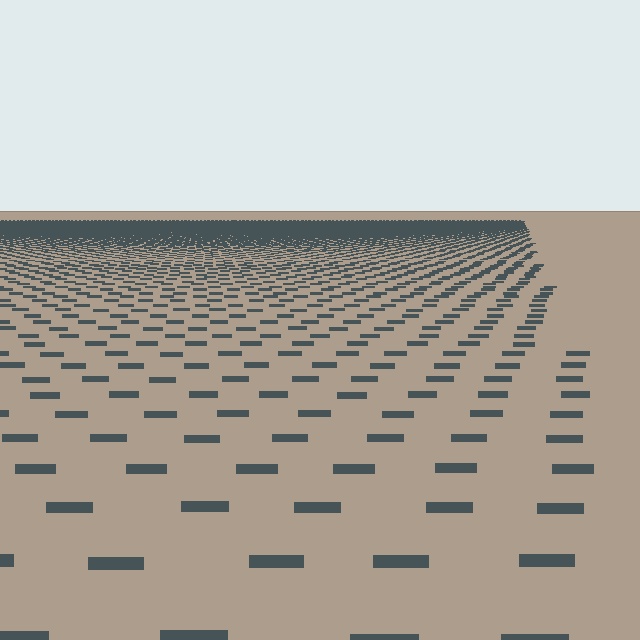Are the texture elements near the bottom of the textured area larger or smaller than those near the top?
Larger. Near the bottom, elements are closer to the viewer and appear at a bigger on-screen size.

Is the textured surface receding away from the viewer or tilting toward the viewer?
The surface is receding away from the viewer. Texture elements get smaller and denser toward the top.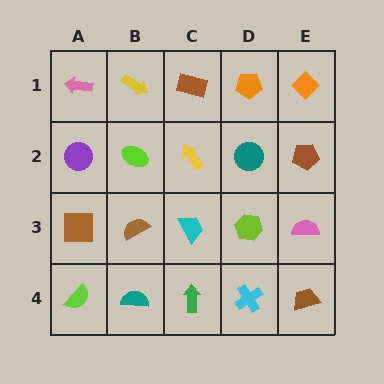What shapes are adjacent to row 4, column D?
A lime hexagon (row 3, column D), a green arrow (row 4, column C), a brown trapezoid (row 4, column E).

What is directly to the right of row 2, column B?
A yellow arrow.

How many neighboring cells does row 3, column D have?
4.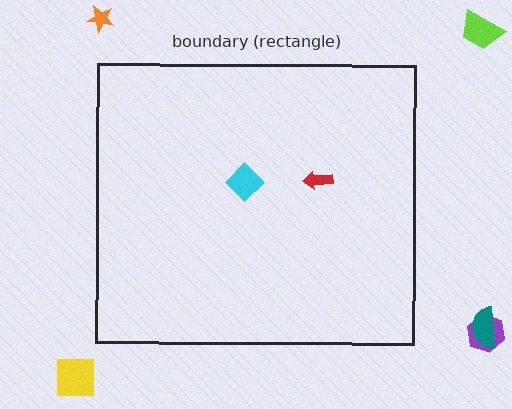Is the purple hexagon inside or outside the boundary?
Outside.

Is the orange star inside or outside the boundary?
Outside.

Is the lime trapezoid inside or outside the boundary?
Outside.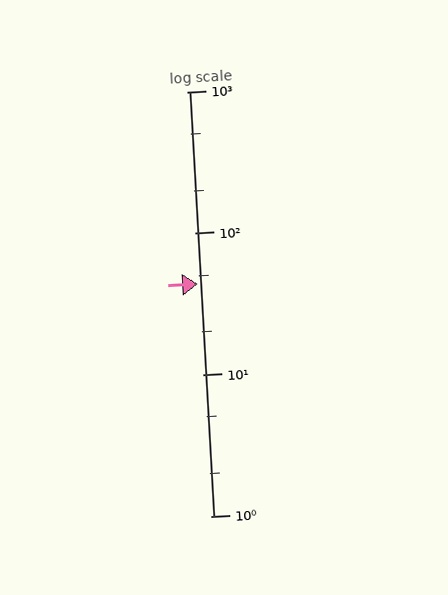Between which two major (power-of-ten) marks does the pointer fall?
The pointer is between 10 and 100.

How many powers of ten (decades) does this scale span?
The scale spans 3 decades, from 1 to 1000.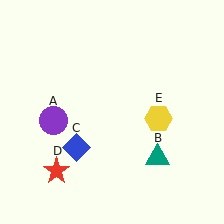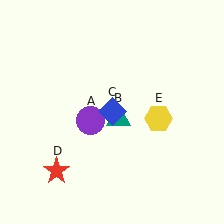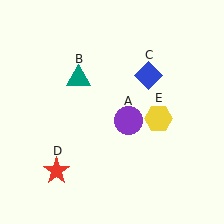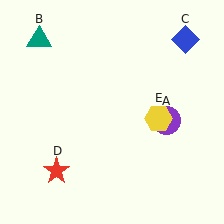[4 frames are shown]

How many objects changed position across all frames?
3 objects changed position: purple circle (object A), teal triangle (object B), blue diamond (object C).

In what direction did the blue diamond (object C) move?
The blue diamond (object C) moved up and to the right.